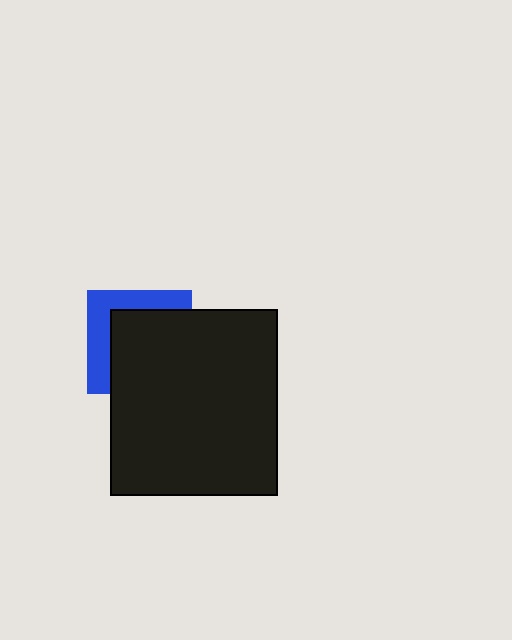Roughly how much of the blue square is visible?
A small part of it is visible (roughly 36%).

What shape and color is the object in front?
The object in front is a black rectangle.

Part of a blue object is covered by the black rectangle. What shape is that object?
It is a square.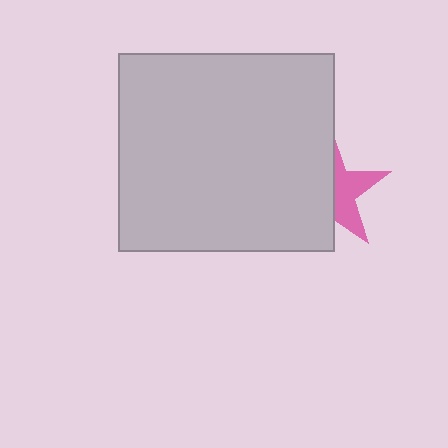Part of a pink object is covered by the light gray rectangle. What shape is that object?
It is a star.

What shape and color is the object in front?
The object in front is a light gray rectangle.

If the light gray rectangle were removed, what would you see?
You would see the complete pink star.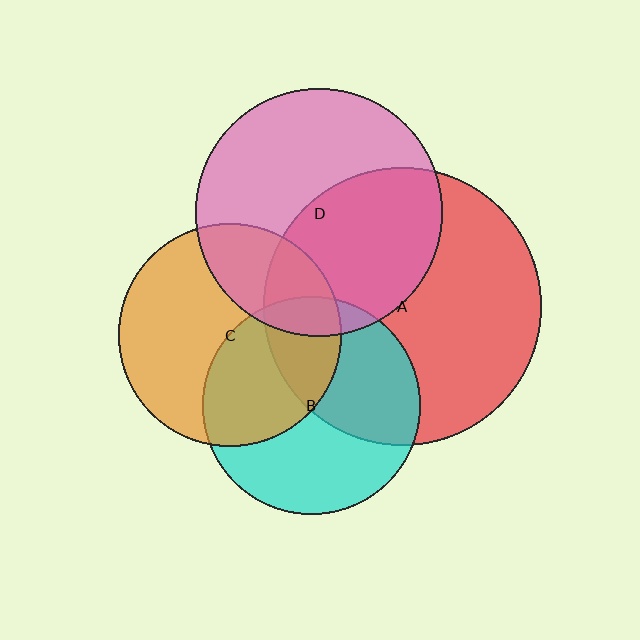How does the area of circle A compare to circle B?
Approximately 1.6 times.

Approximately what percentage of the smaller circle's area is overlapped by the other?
Approximately 45%.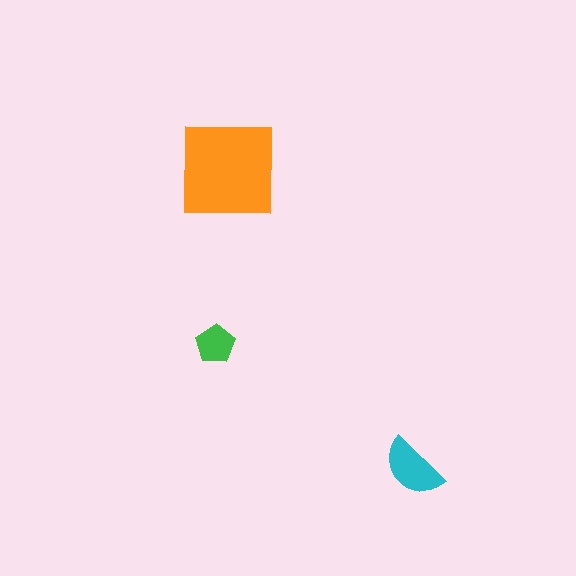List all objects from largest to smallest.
The orange square, the cyan semicircle, the green pentagon.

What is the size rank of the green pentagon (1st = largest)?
3rd.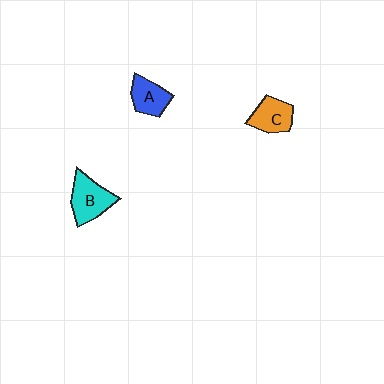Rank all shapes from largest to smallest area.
From largest to smallest: B (cyan), C (orange), A (blue).